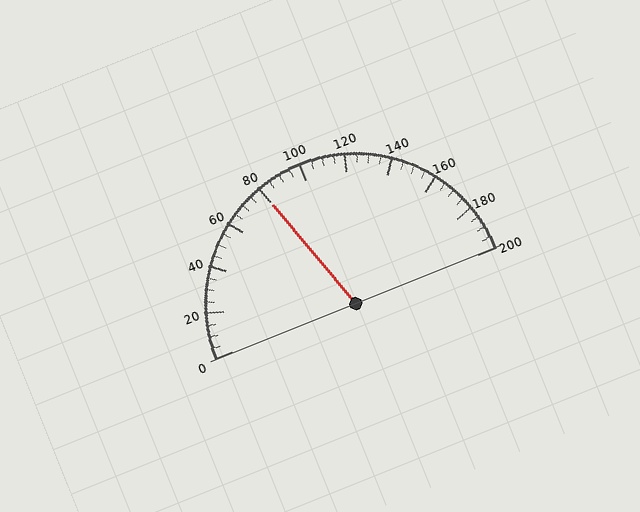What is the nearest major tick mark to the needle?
The nearest major tick mark is 80.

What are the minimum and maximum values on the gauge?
The gauge ranges from 0 to 200.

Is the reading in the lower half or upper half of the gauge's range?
The reading is in the lower half of the range (0 to 200).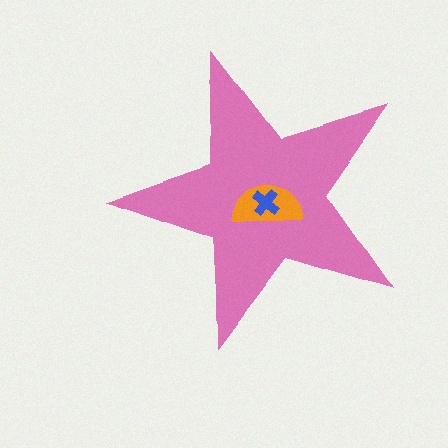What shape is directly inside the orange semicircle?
The blue cross.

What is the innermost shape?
The blue cross.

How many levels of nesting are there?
3.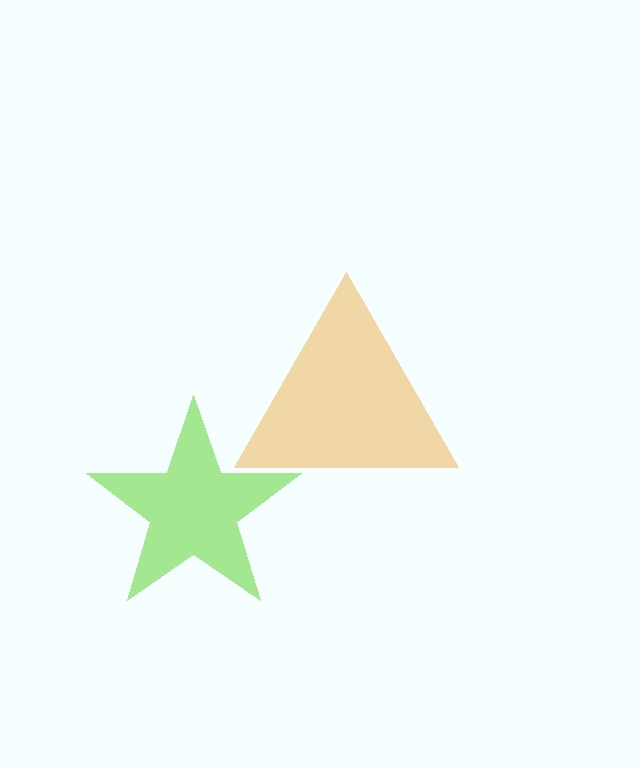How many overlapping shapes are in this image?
There are 2 overlapping shapes in the image.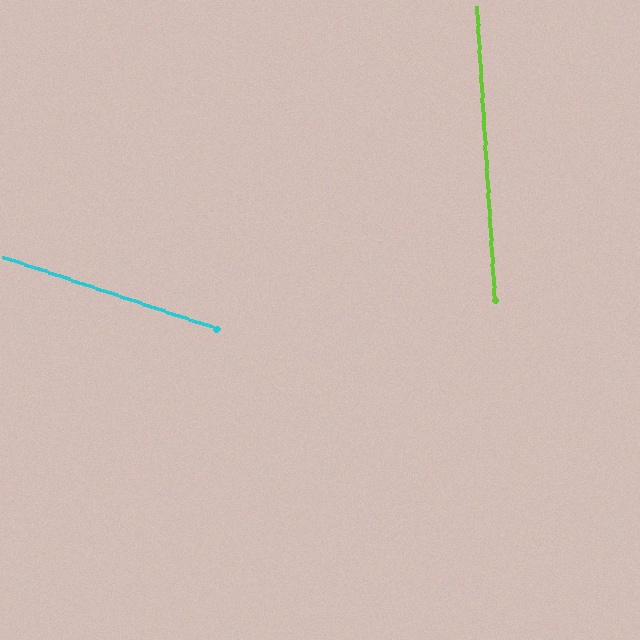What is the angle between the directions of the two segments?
Approximately 68 degrees.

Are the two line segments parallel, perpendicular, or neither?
Neither parallel nor perpendicular — they differ by about 68°.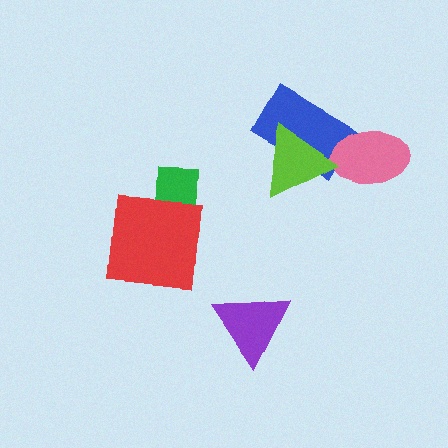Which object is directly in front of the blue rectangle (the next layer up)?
The pink ellipse is directly in front of the blue rectangle.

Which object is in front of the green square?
The red square is in front of the green square.